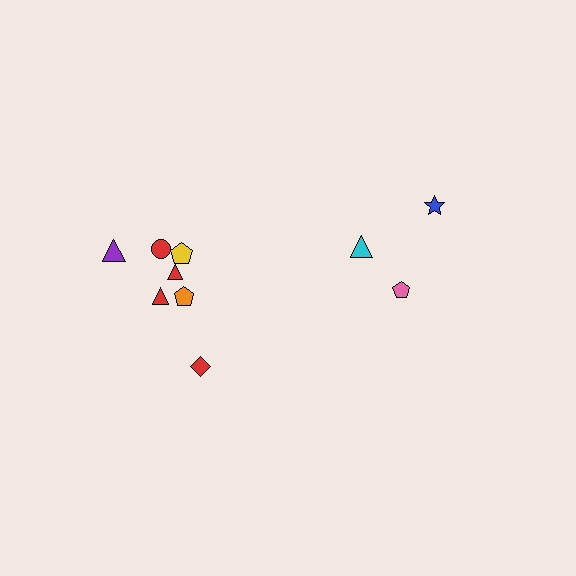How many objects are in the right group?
There are 3 objects.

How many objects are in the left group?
There are 7 objects.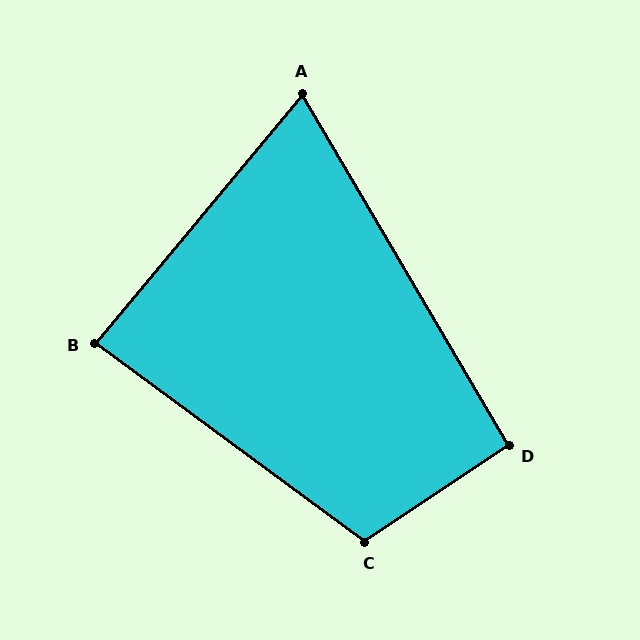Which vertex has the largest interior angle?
C, at approximately 110 degrees.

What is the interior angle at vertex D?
Approximately 93 degrees (approximately right).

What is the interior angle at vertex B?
Approximately 87 degrees (approximately right).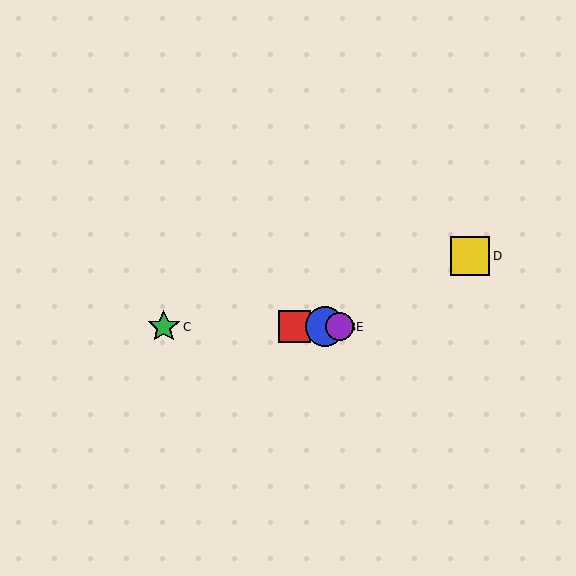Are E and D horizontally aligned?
No, E is at y≈327 and D is at y≈256.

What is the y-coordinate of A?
Object A is at y≈327.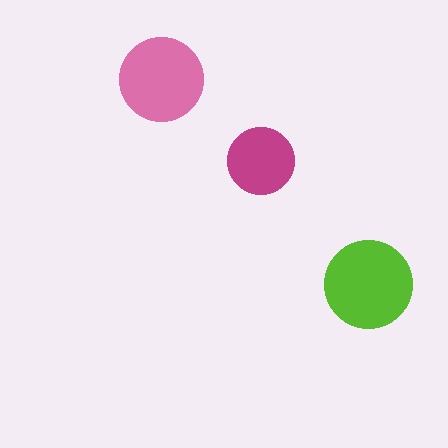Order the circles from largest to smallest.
the lime one, the pink one, the magenta one.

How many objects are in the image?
There are 3 objects in the image.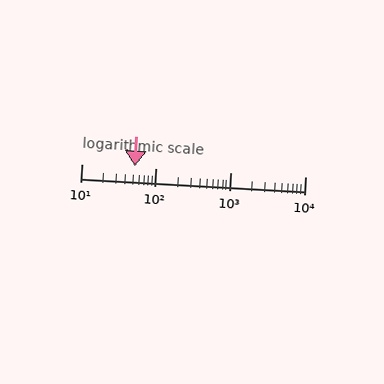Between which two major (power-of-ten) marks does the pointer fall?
The pointer is between 10 and 100.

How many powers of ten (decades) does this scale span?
The scale spans 3 decades, from 10 to 10000.